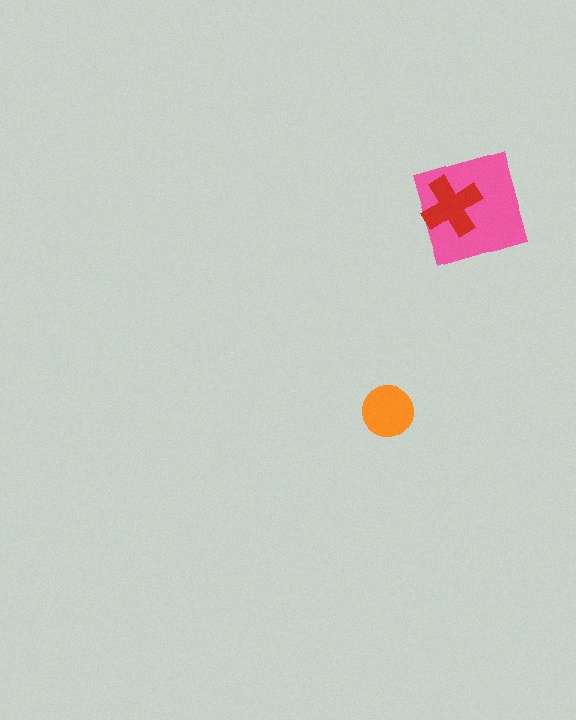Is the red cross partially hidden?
No, no other shape covers it.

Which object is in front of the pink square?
The red cross is in front of the pink square.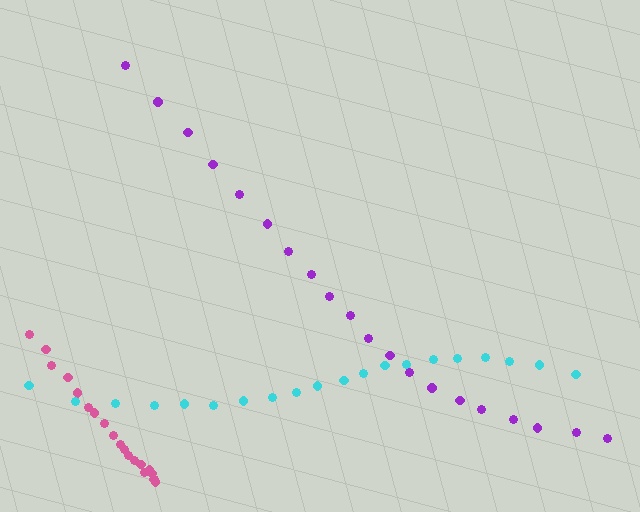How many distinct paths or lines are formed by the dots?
There are 3 distinct paths.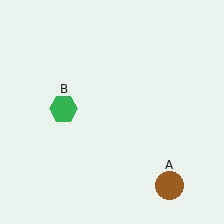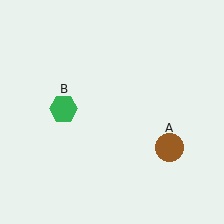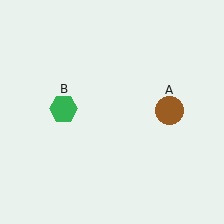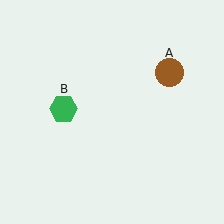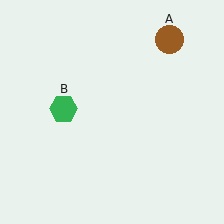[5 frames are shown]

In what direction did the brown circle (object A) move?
The brown circle (object A) moved up.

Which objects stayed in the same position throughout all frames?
Green hexagon (object B) remained stationary.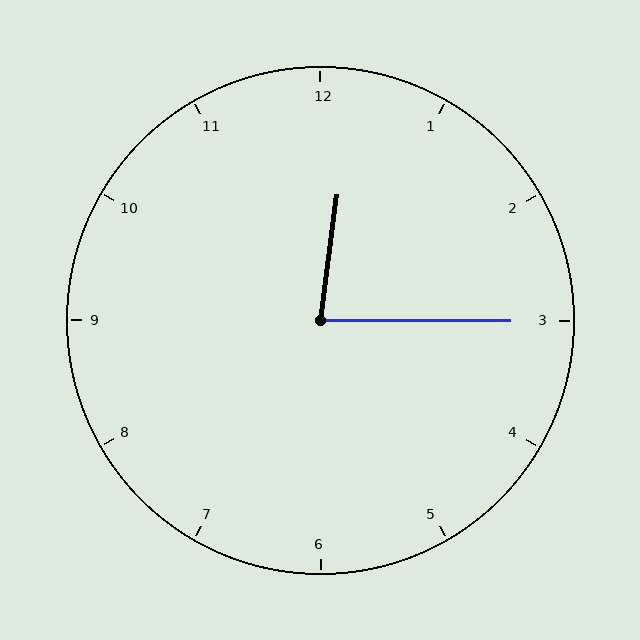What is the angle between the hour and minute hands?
Approximately 82 degrees.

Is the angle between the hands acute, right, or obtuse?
It is acute.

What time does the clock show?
12:15.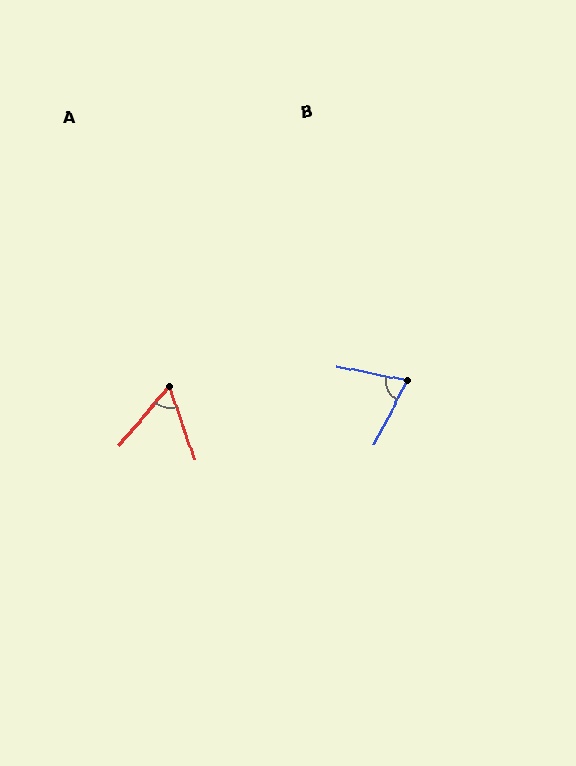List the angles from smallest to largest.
A (59°), B (74°).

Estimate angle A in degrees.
Approximately 59 degrees.